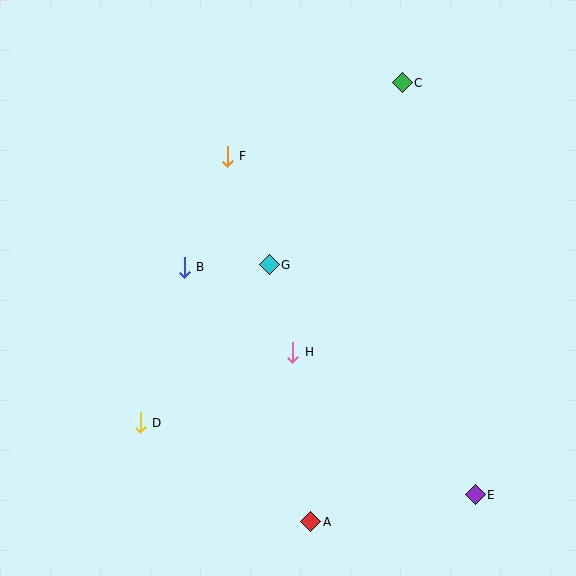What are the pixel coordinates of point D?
Point D is at (140, 423).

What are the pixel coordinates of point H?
Point H is at (293, 352).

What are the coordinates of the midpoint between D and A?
The midpoint between D and A is at (226, 472).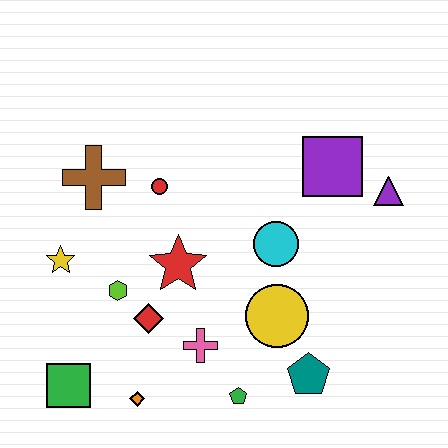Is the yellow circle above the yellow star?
No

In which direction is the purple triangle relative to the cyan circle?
The purple triangle is to the right of the cyan circle.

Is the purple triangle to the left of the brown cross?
No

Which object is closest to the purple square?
The purple triangle is closest to the purple square.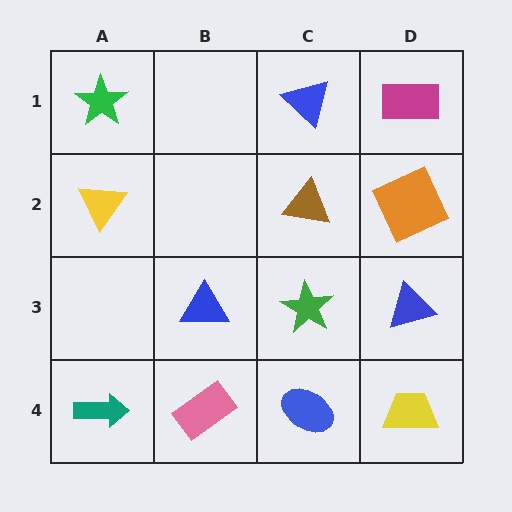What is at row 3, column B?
A blue triangle.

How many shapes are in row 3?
3 shapes.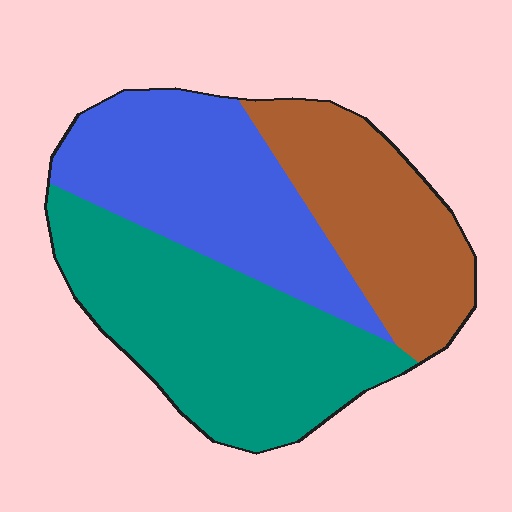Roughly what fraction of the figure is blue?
Blue takes up about one third (1/3) of the figure.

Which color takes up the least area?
Brown, at roughly 25%.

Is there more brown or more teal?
Teal.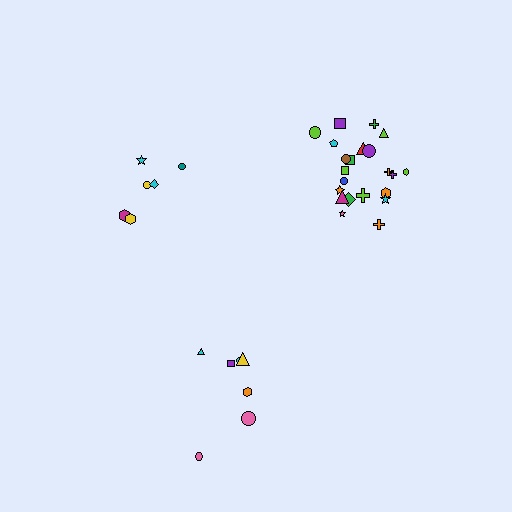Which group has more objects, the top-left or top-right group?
The top-right group.